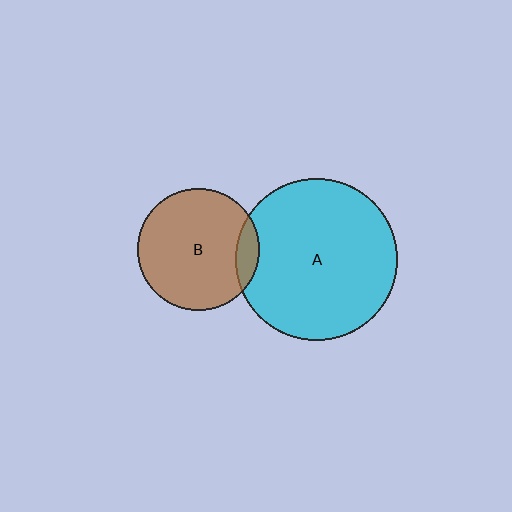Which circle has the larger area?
Circle A (cyan).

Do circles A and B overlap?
Yes.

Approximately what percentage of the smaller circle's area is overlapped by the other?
Approximately 10%.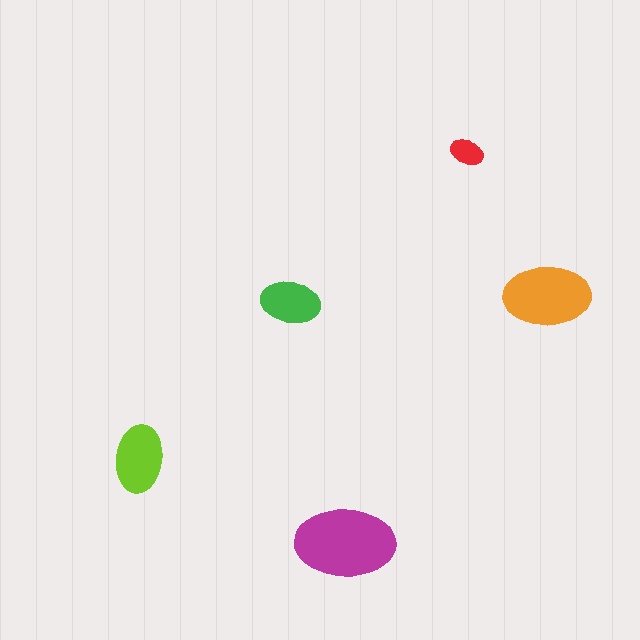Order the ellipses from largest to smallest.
the magenta one, the orange one, the lime one, the green one, the red one.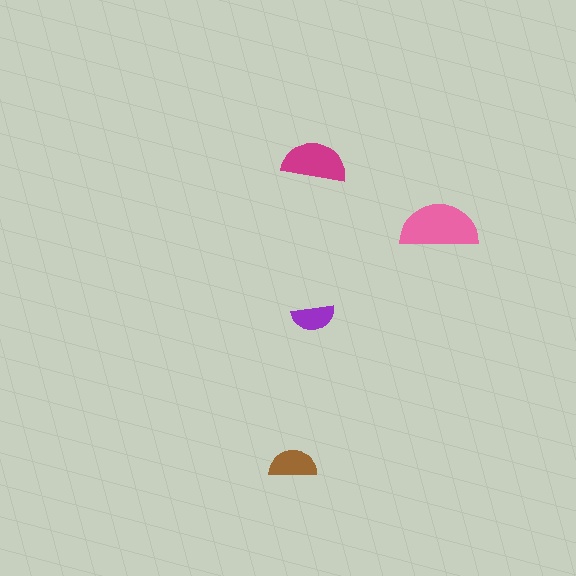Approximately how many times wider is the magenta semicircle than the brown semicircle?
About 1.5 times wider.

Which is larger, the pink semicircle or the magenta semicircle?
The pink one.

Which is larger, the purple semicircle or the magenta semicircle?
The magenta one.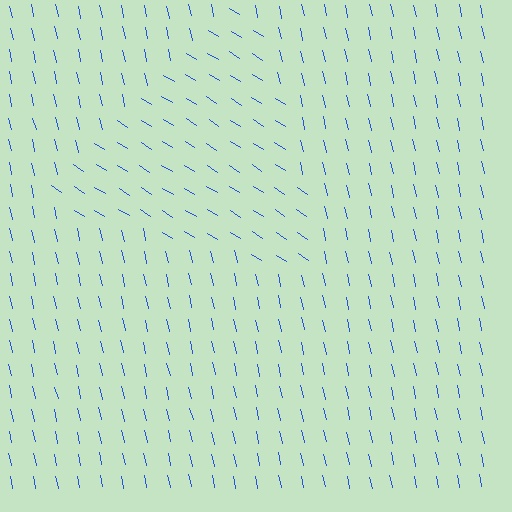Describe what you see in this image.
The image is filled with small blue line segments. A triangle region in the image has lines oriented differently from the surrounding lines, creating a visible texture boundary.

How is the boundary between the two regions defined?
The boundary is defined purely by a change in line orientation (approximately 45 degrees difference). All lines are the same color and thickness.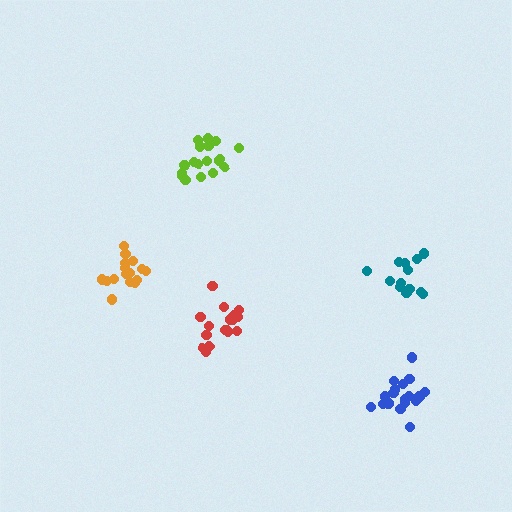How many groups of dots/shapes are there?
There are 5 groups.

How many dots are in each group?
Group 1: 17 dots, Group 2: 18 dots, Group 3: 18 dots, Group 4: 13 dots, Group 5: 19 dots (85 total).